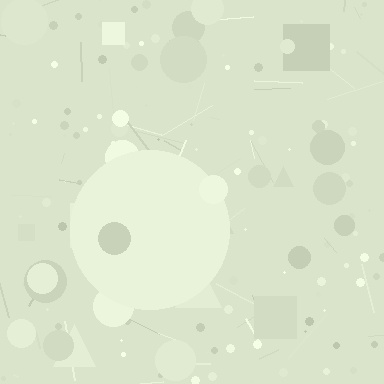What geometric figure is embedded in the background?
A circle is embedded in the background.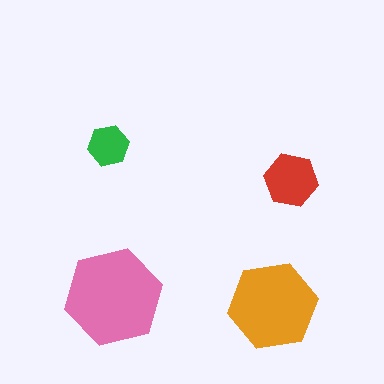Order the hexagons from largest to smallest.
the pink one, the orange one, the red one, the green one.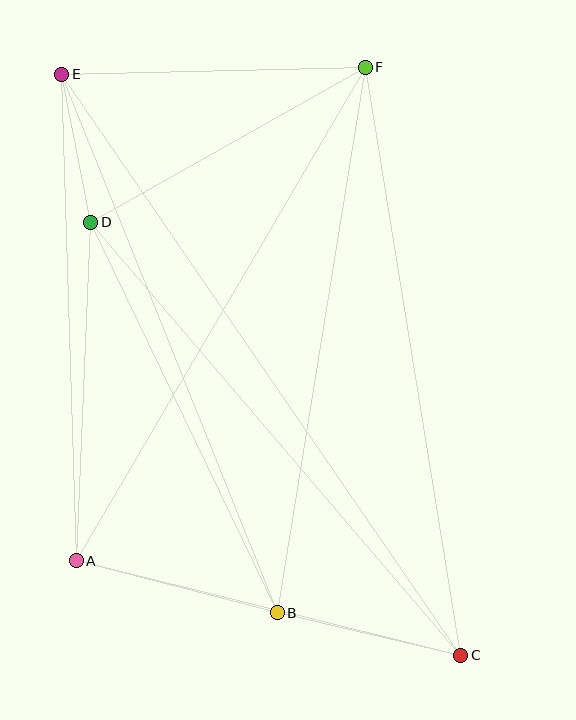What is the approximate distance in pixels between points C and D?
The distance between C and D is approximately 570 pixels.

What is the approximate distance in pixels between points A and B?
The distance between A and B is approximately 208 pixels.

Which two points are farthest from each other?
Points C and E are farthest from each other.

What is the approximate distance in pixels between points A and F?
The distance between A and F is approximately 572 pixels.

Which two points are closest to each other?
Points D and E are closest to each other.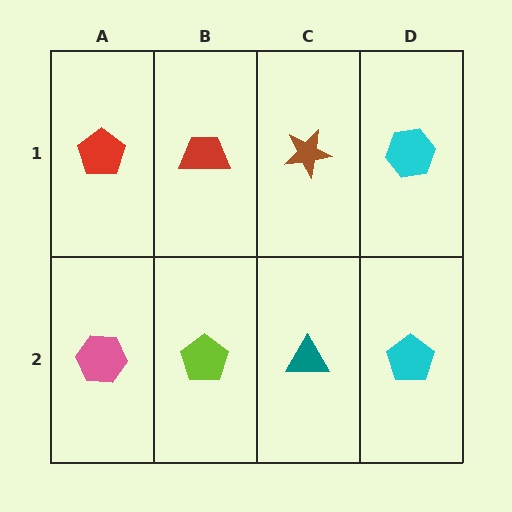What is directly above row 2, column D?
A cyan hexagon.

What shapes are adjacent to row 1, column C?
A teal triangle (row 2, column C), a red trapezoid (row 1, column B), a cyan hexagon (row 1, column D).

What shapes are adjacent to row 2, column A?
A red pentagon (row 1, column A), a lime pentagon (row 2, column B).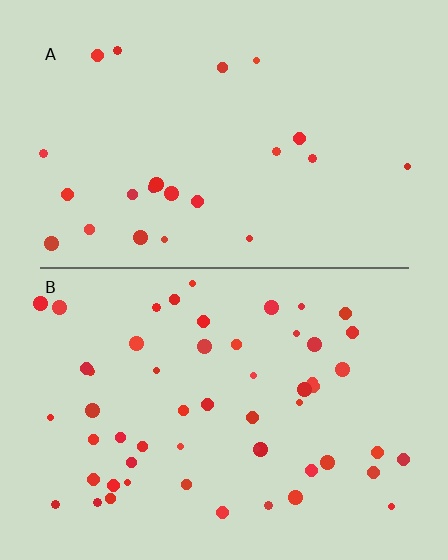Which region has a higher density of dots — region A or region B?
B (the bottom).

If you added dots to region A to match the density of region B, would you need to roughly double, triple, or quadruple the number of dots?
Approximately double.